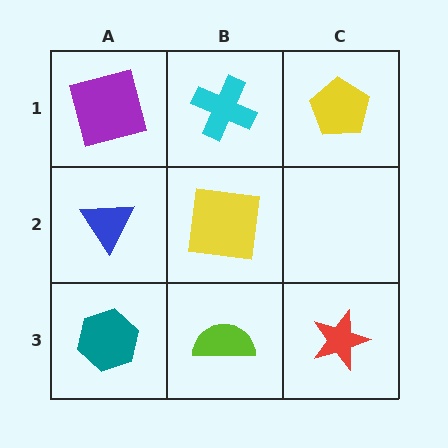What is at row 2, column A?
A blue triangle.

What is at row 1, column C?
A yellow pentagon.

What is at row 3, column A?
A teal hexagon.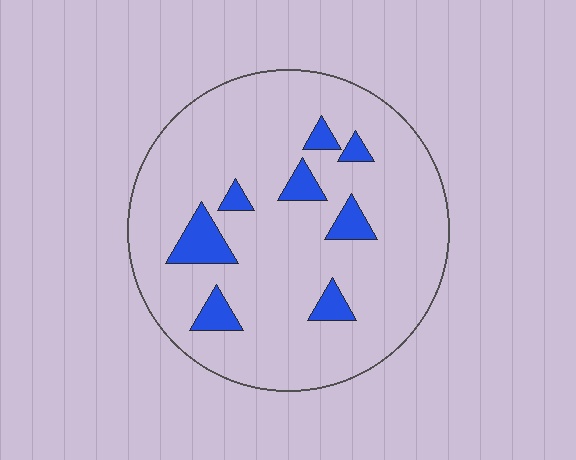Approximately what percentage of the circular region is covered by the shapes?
Approximately 10%.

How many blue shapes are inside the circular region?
8.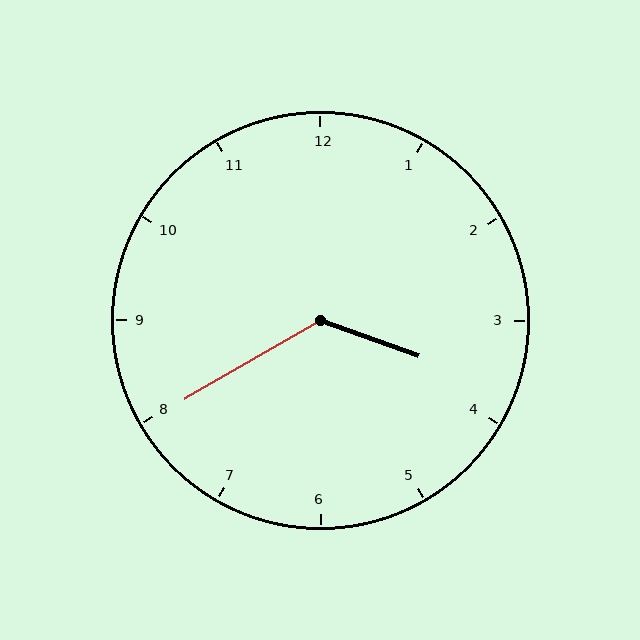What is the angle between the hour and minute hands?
Approximately 130 degrees.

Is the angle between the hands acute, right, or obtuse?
It is obtuse.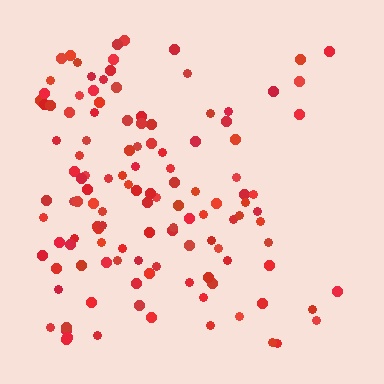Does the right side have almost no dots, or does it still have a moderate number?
Still a moderate number, just noticeably fewer than the left.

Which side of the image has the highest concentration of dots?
The left.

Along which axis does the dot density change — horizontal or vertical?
Horizontal.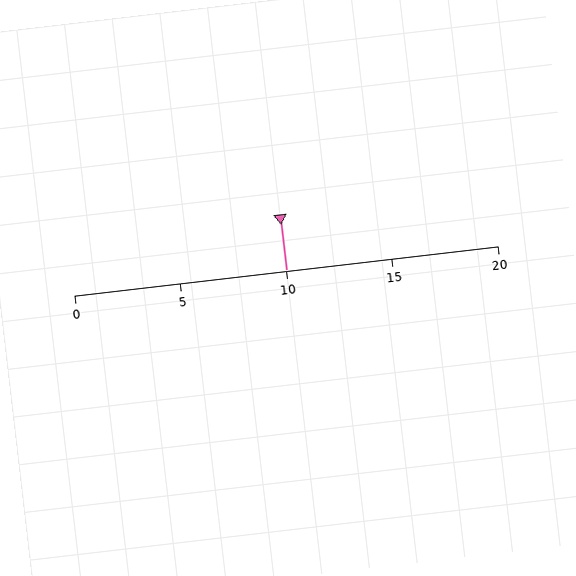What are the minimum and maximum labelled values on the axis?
The axis runs from 0 to 20.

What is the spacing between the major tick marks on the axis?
The major ticks are spaced 5 apart.